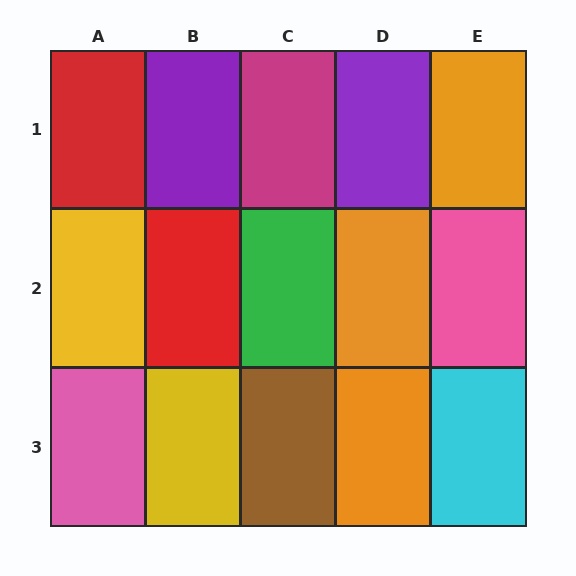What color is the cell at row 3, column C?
Brown.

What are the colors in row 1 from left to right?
Red, purple, magenta, purple, orange.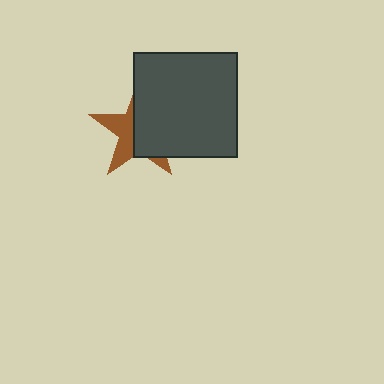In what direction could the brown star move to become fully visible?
The brown star could move left. That would shift it out from behind the dark gray square entirely.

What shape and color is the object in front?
The object in front is a dark gray square.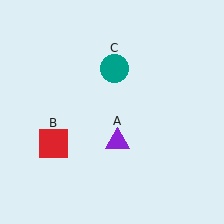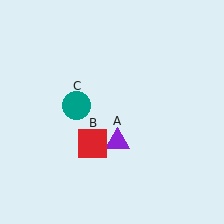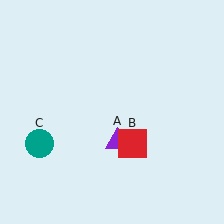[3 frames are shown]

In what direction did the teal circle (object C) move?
The teal circle (object C) moved down and to the left.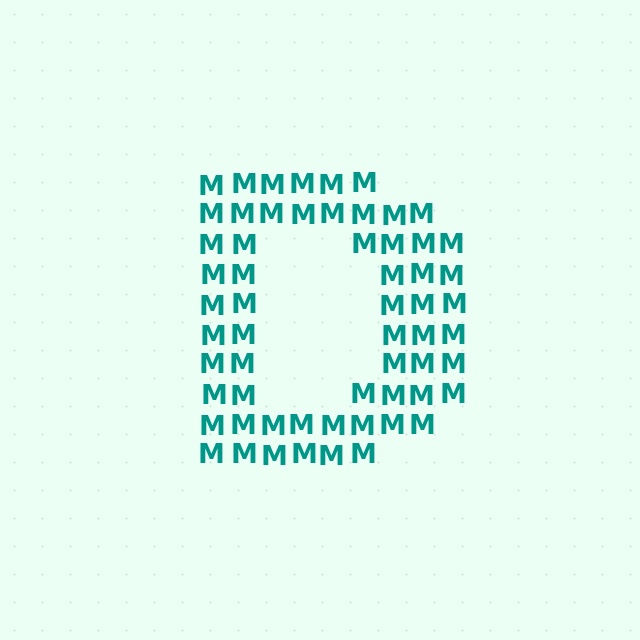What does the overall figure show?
The overall figure shows the letter D.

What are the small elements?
The small elements are letter M's.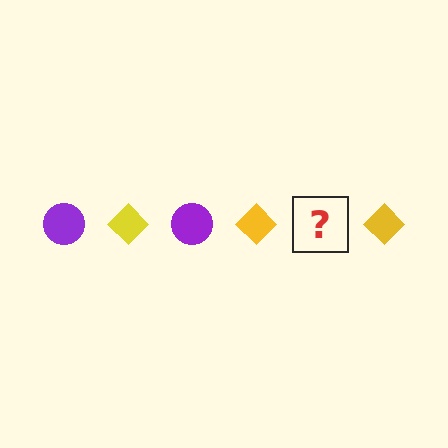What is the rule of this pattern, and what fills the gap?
The rule is that the pattern alternates between purple circle and yellow diamond. The gap should be filled with a purple circle.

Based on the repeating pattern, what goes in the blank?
The blank should be a purple circle.